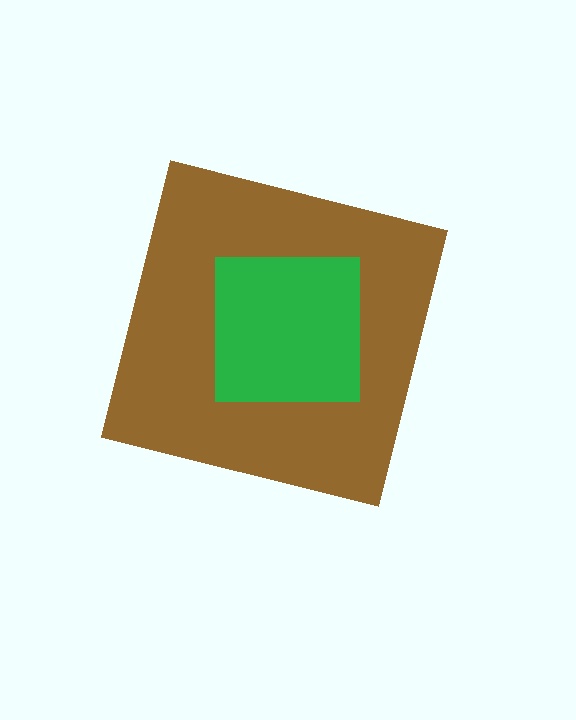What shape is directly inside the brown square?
The green square.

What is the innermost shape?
The green square.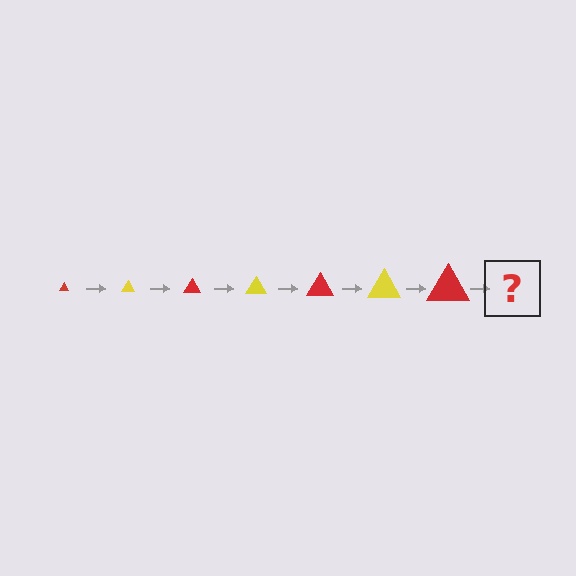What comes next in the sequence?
The next element should be a yellow triangle, larger than the previous one.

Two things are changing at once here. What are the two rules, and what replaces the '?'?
The two rules are that the triangle grows larger each step and the color cycles through red and yellow. The '?' should be a yellow triangle, larger than the previous one.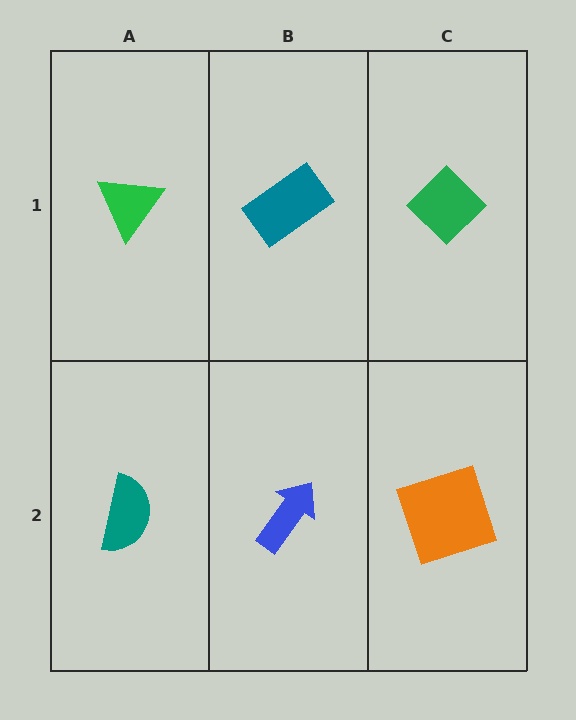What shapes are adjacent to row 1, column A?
A teal semicircle (row 2, column A), a teal rectangle (row 1, column B).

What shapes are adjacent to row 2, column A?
A green triangle (row 1, column A), a blue arrow (row 2, column B).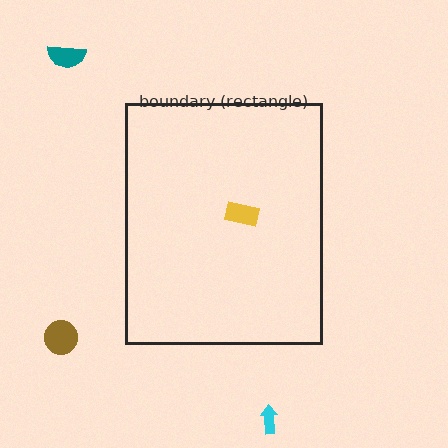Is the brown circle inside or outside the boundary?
Outside.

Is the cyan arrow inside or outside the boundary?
Outside.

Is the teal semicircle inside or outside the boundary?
Outside.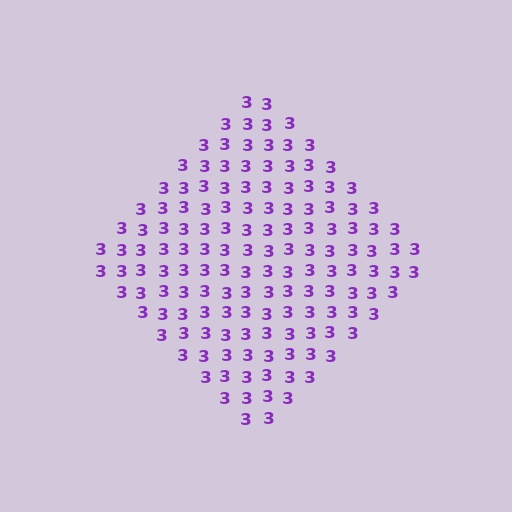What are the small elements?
The small elements are digit 3's.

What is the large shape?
The large shape is a diamond.